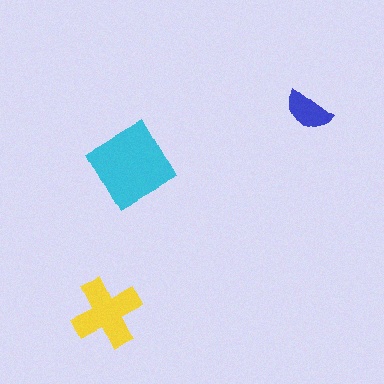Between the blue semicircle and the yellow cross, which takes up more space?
The yellow cross.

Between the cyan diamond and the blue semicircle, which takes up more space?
The cyan diamond.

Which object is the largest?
The cyan diamond.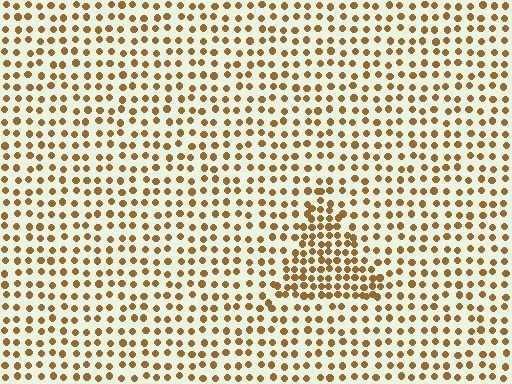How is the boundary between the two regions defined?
The boundary is defined by a change in element density (approximately 1.8x ratio). All elements are the same color, size, and shape.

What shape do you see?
I see a triangle.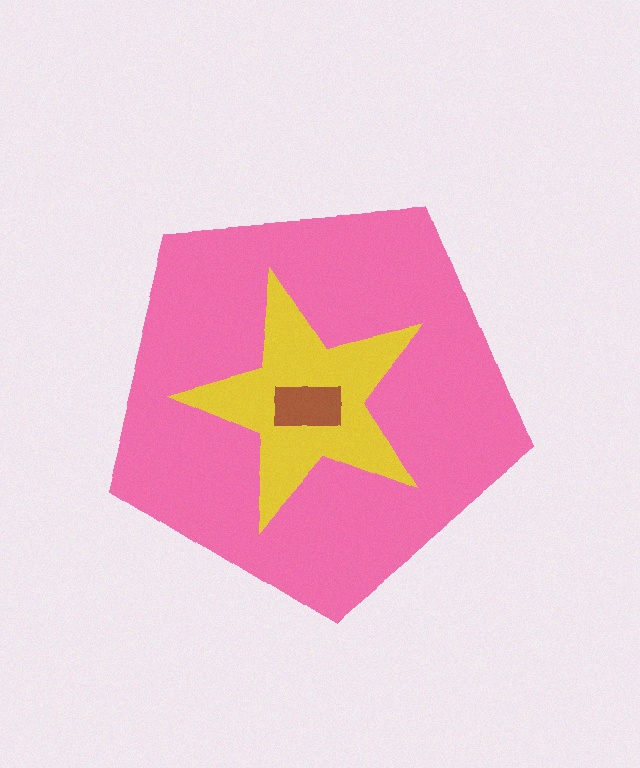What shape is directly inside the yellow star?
The brown rectangle.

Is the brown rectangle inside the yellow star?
Yes.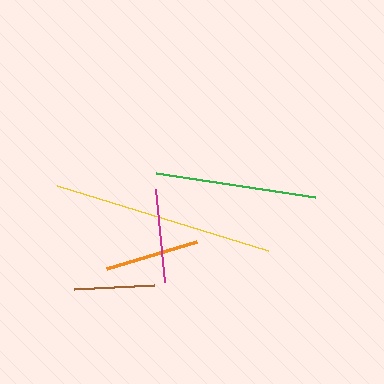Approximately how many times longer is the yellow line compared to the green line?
The yellow line is approximately 1.4 times the length of the green line.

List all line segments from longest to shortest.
From longest to shortest: yellow, green, orange, magenta, brown.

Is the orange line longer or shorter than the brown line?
The orange line is longer than the brown line.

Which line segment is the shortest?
The brown line is the shortest at approximately 80 pixels.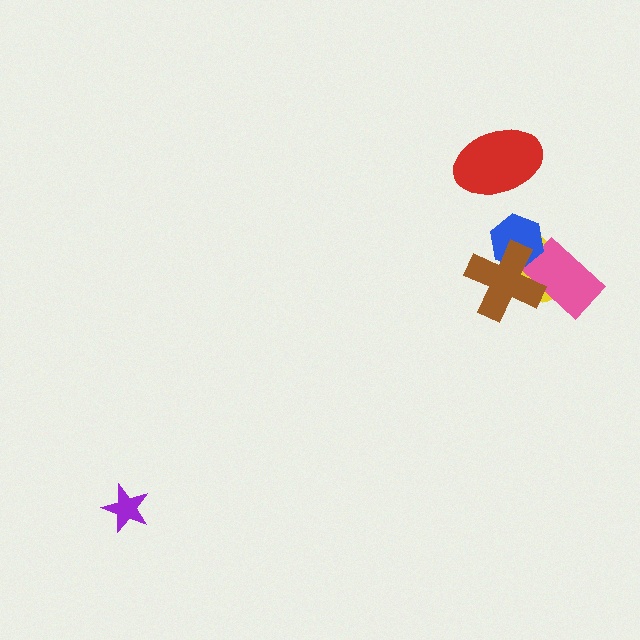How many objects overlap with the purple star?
0 objects overlap with the purple star.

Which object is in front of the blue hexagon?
The brown cross is in front of the blue hexagon.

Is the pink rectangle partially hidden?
Yes, it is partially covered by another shape.